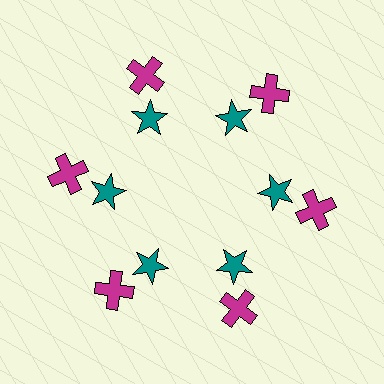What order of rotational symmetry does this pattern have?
This pattern has 6-fold rotational symmetry.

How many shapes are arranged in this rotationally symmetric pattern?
There are 12 shapes, arranged in 6 groups of 2.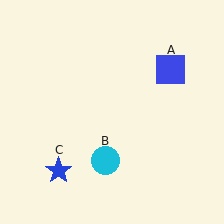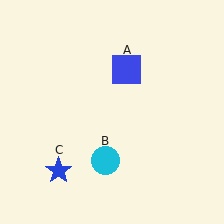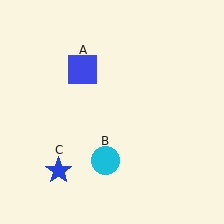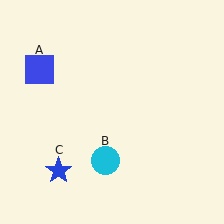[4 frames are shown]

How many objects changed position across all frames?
1 object changed position: blue square (object A).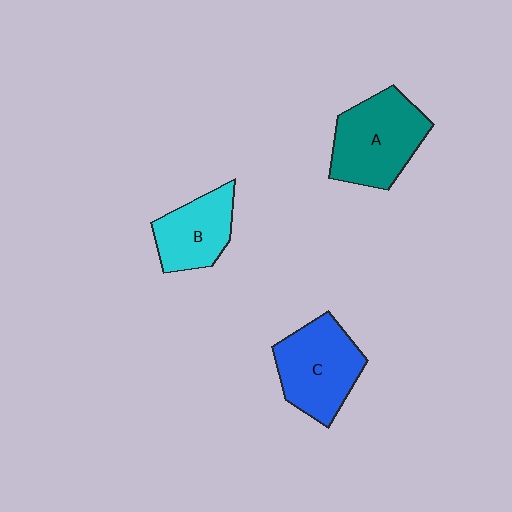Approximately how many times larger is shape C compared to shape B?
Approximately 1.3 times.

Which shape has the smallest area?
Shape B (cyan).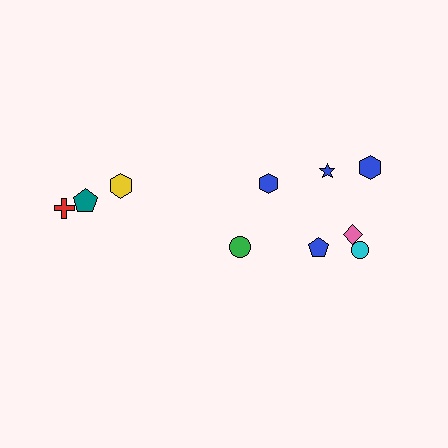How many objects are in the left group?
There are 3 objects.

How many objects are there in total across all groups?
There are 10 objects.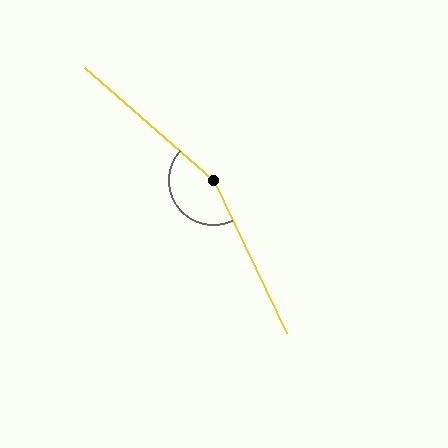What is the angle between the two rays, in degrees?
Approximately 157 degrees.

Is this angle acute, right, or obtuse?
It is obtuse.